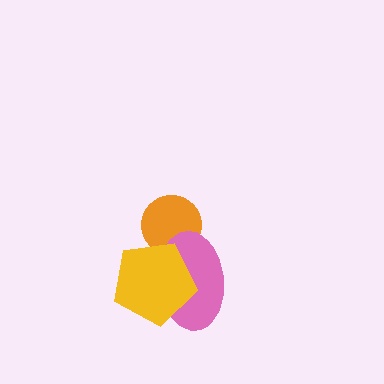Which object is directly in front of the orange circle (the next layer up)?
The pink ellipse is directly in front of the orange circle.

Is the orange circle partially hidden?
Yes, it is partially covered by another shape.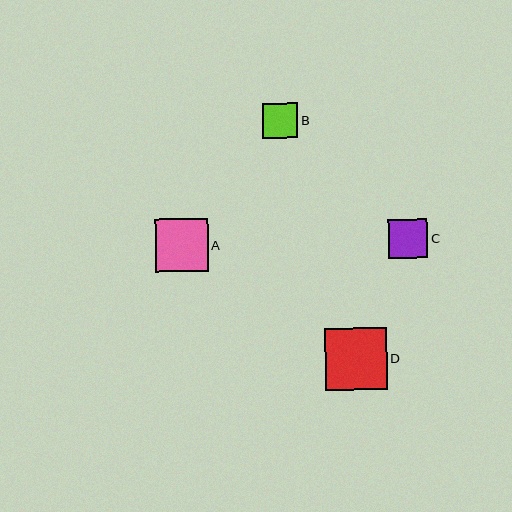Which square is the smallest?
Square B is the smallest with a size of approximately 35 pixels.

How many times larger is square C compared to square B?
Square C is approximately 1.1 times the size of square B.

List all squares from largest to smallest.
From largest to smallest: D, A, C, B.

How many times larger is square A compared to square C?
Square A is approximately 1.3 times the size of square C.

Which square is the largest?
Square D is the largest with a size of approximately 62 pixels.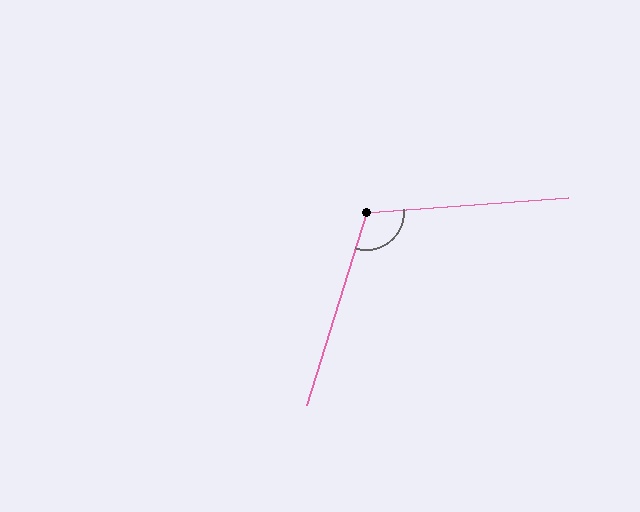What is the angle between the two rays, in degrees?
Approximately 111 degrees.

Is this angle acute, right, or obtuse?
It is obtuse.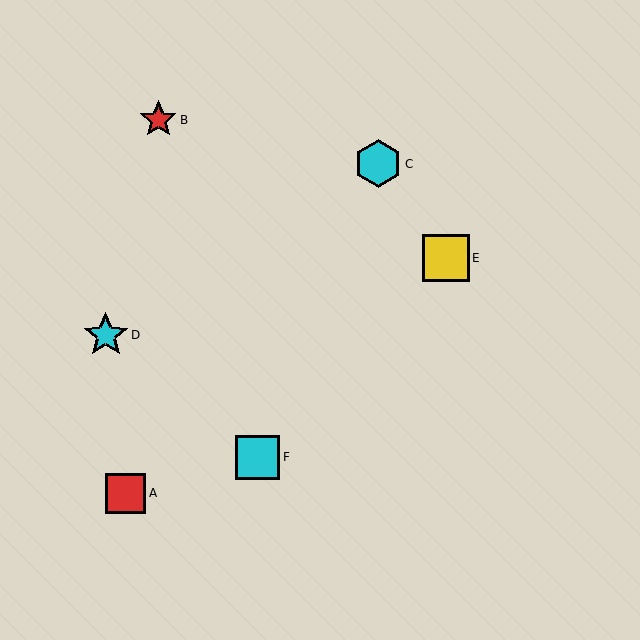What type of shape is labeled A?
Shape A is a red square.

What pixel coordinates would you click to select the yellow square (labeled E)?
Click at (446, 258) to select the yellow square E.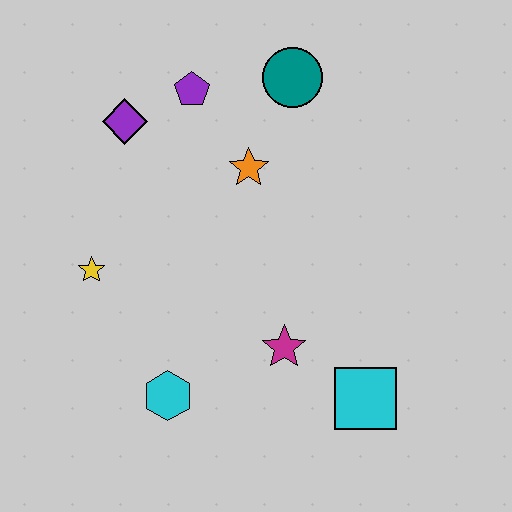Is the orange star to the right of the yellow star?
Yes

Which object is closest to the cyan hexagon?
The magenta star is closest to the cyan hexagon.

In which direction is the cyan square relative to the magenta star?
The cyan square is to the right of the magenta star.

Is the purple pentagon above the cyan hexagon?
Yes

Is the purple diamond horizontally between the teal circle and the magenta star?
No